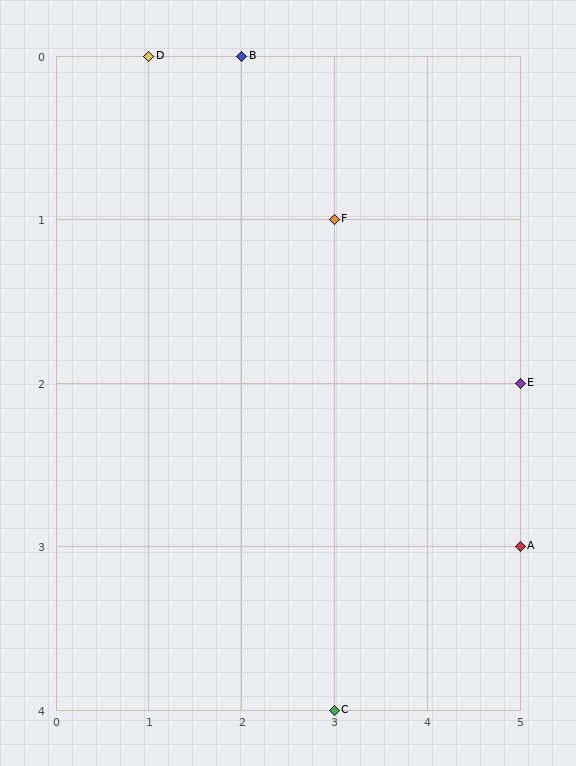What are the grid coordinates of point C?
Point C is at grid coordinates (3, 4).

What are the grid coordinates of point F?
Point F is at grid coordinates (3, 1).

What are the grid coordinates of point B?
Point B is at grid coordinates (2, 0).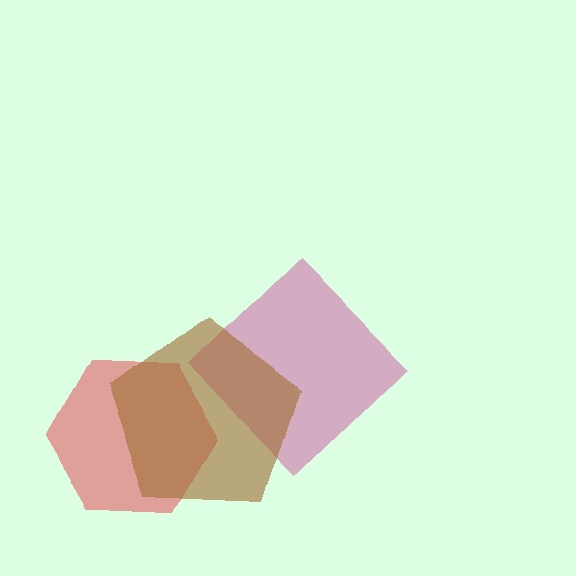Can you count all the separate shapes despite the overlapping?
Yes, there are 3 separate shapes.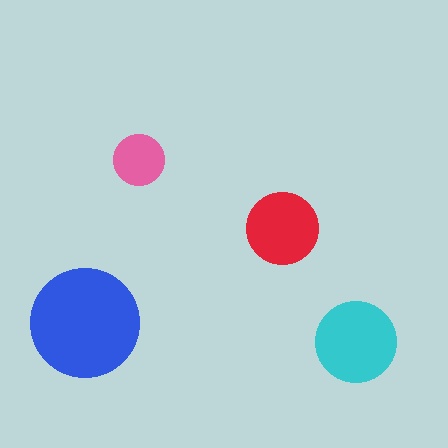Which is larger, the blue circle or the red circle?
The blue one.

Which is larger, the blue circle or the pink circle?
The blue one.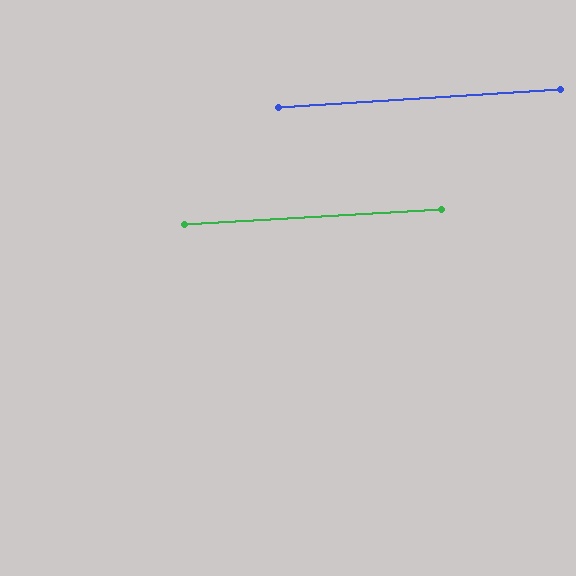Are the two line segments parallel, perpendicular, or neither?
Parallel — their directions differ by only 0.2°.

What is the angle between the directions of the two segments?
Approximately 0 degrees.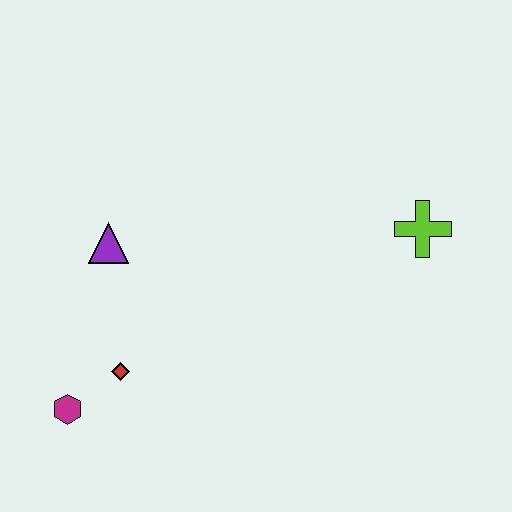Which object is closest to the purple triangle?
The red diamond is closest to the purple triangle.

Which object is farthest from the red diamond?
The lime cross is farthest from the red diamond.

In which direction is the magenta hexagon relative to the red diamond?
The magenta hexagon is to the left of the red diamond.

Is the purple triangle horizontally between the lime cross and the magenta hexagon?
Yes